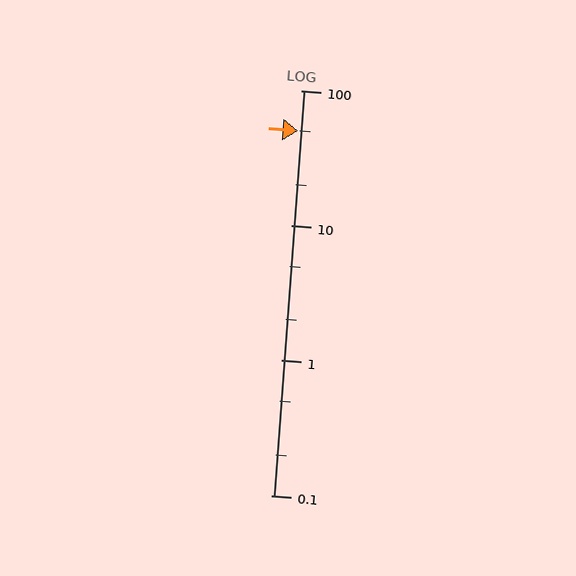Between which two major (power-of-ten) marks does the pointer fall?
The pointer is between 10 and 100.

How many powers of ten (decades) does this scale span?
The scale spans 3 decades, from 0.1 to 100.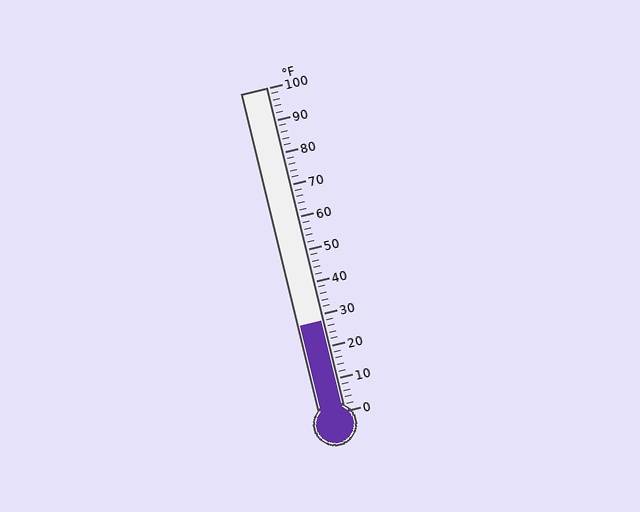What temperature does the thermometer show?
The thermometer shows approximately 28°F.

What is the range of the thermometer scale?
The thermometer scale ranges from 0°F to 100°F.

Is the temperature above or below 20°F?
The temperature is above 20°F.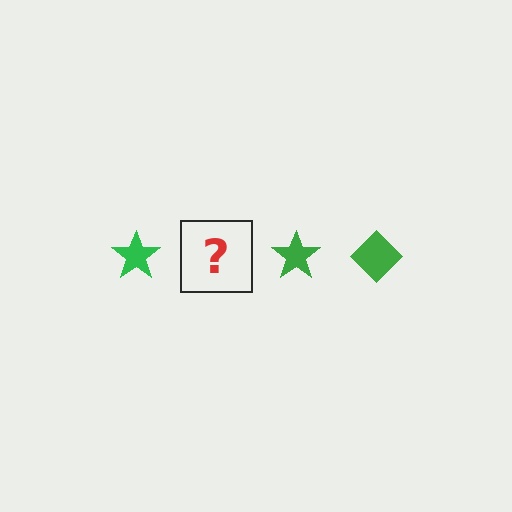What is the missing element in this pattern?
The missing element is a green diamond.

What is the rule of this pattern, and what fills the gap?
The rule is that the pattern cycles through star, diamond shapes in green. The gap should be filled with a green diamond.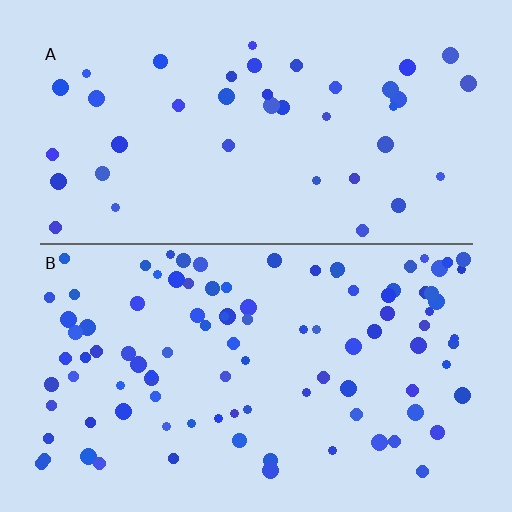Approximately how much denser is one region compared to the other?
Approximately 2.4× — region B over region A.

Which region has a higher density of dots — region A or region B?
B (the bottom).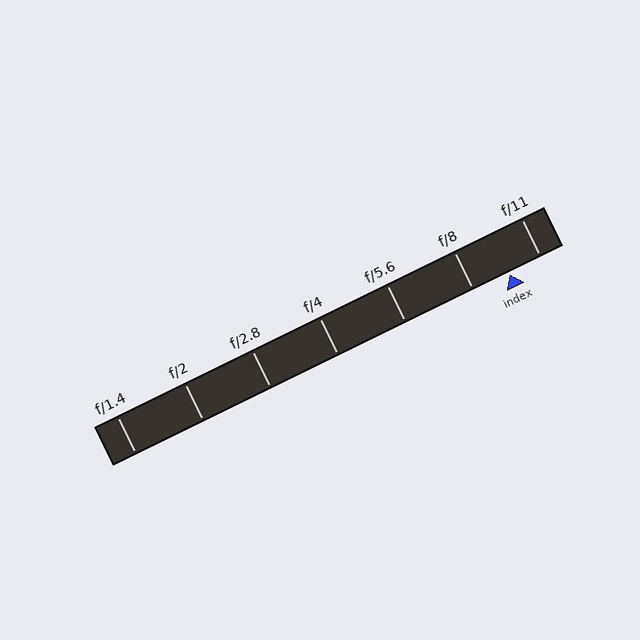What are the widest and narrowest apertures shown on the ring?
The widest aperture shown is f/1.4 and the narrowest is f/11.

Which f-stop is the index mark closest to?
The index mark is closest to f/11.